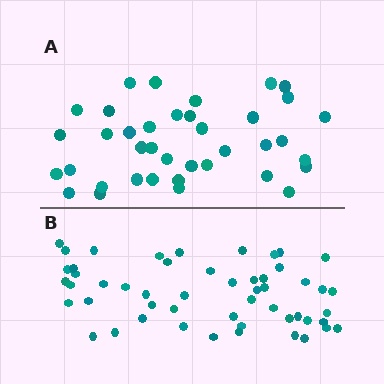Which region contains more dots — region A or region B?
Region B (the bottom region) has more dots.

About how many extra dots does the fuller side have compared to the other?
Region B has approximately 15 more dots than region A.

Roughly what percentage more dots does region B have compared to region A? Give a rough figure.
About 35% more.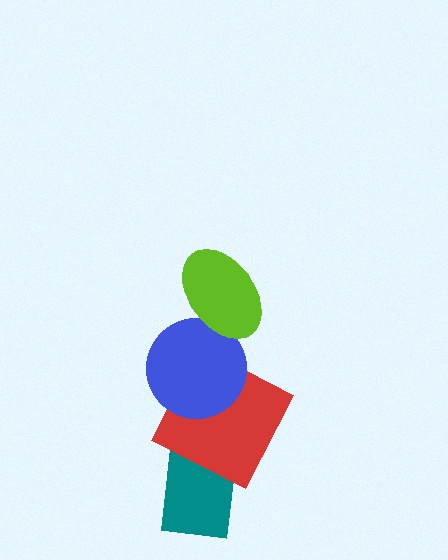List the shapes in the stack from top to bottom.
From top to bottom: the lime ellipse, the blue circle, the red square, the teal rectangle.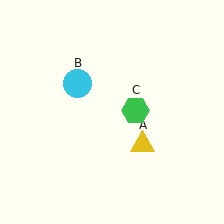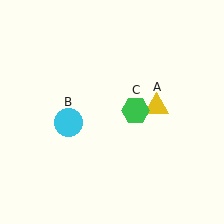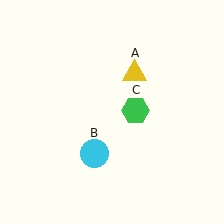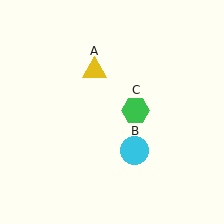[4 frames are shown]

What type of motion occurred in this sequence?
The yellow triangle (object A), cyan circle (object B) rotated counterclockwise around the center of the scene.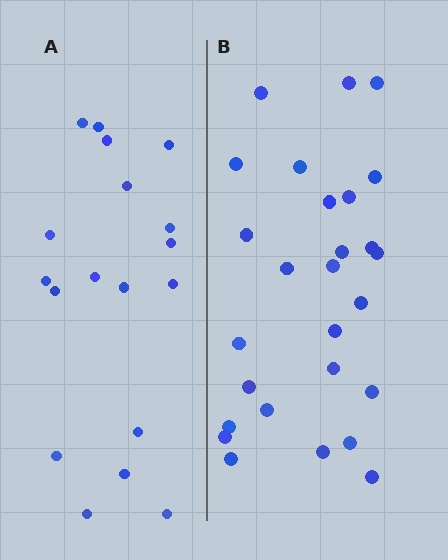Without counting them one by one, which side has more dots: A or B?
Region B (the right region) has more dots.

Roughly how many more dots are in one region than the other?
Region B has roughly 8 or so more dots than region A.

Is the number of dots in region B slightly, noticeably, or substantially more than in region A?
Region B has substantially more. The ratio is roughly 1.5 to 1.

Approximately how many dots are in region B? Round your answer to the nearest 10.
About 30 dots. (The exact count is 27, which rounds to 30.)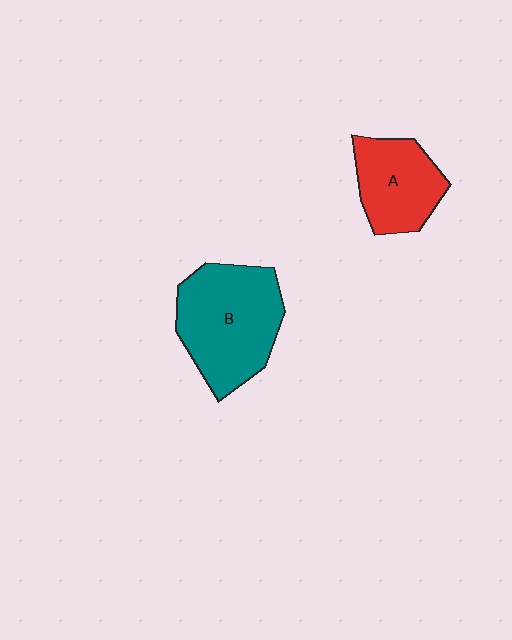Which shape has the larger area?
Shape B (teal).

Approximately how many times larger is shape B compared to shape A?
Approximately 1.6 times.